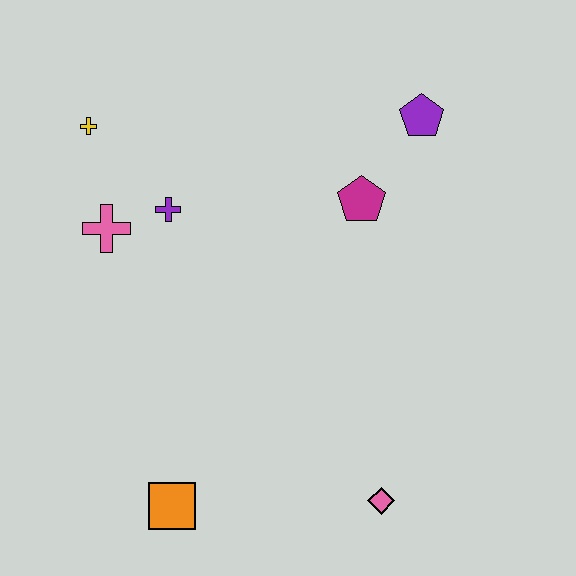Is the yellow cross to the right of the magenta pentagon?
No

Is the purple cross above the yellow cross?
No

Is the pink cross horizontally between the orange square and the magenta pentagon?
No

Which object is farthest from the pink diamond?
The yellow cross is farthest from the pink diamond.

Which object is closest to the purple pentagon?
The magenta pentagon is closest to the purple pentagon.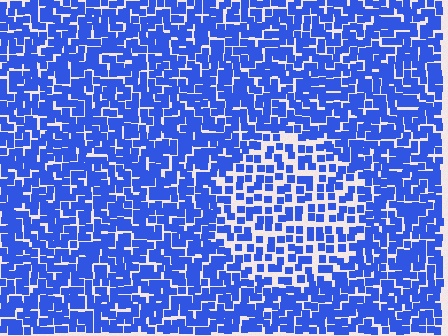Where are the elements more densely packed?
The elements are more densely packed outside the circle boundary.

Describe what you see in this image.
The image contains small blue elements arranged at two different densities. A circle-shaped region is visible where the elements are less densely packed than the surrounding area.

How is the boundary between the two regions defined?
The boundary is defined by a change in element density (approximately 1.7x ratio). All elements are the same color, size, and shape.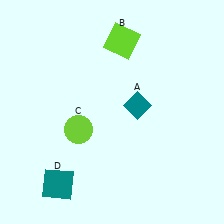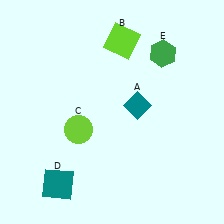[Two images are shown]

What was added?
A green hexagon (E) was added in Image 2.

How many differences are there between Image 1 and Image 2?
There is 1 difference between the two images.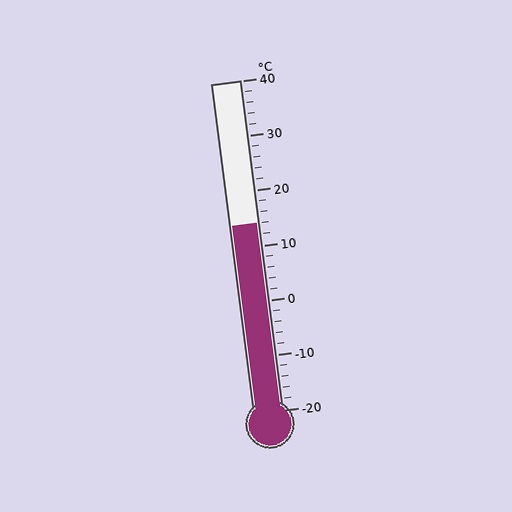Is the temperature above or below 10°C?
The temperature is above 10°C.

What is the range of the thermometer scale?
The thermometer scale ranges from -20°C to 40°C.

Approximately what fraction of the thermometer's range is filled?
The thermometer is filled to approximately 55% of its range.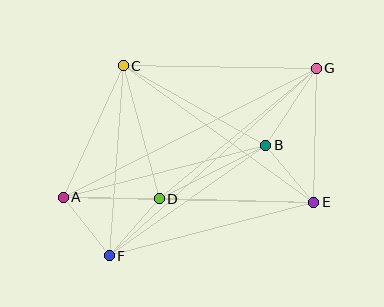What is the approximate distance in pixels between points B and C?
The distance between B and C is approximately 163 pixels.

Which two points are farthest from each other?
Points A and G are farthest from each other.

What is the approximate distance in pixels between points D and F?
The distance between D and F is approximately 76 pixels.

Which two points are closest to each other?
Points A and F are closest to each other.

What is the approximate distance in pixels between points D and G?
The distance between D and G is approximately 204 pixels.